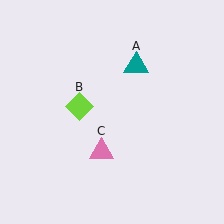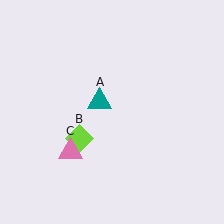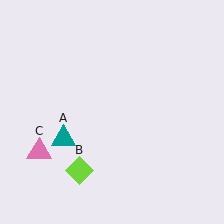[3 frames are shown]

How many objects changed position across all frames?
3 objects changed position: teal triangle (object A), lime diamond (object B), pink triangle (object C).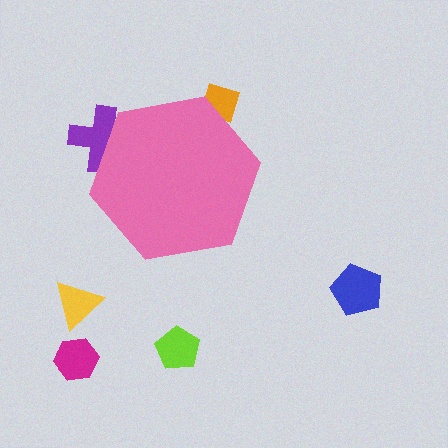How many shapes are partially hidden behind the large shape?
2 shapes are partially hidden.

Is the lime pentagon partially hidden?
No, the lime pentagon is fully visible.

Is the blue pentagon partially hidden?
No, the blue pentagon is fully visible.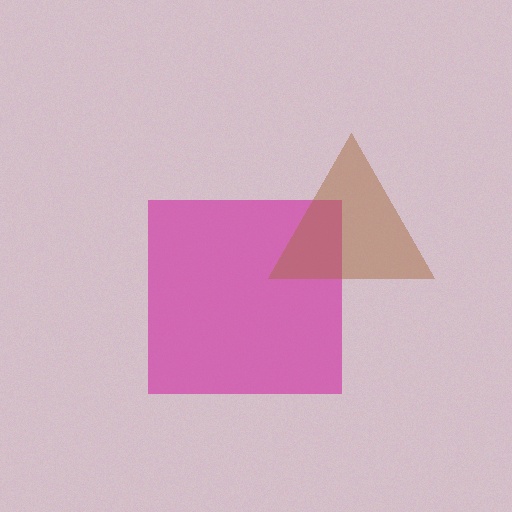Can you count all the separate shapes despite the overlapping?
Yes, there are 2 separate shapes.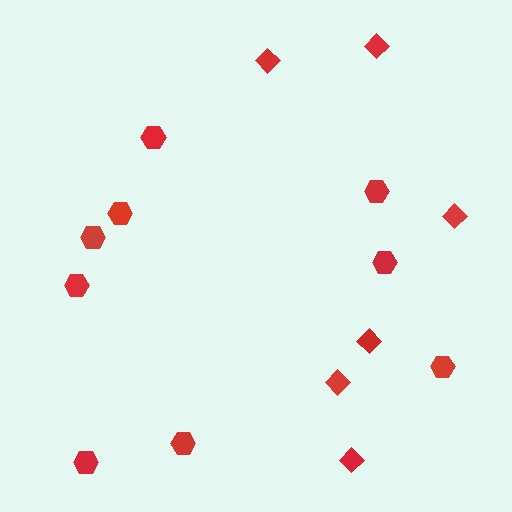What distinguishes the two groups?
There are 2 groups: one group of diamonds (6) and one group of hexagons (9).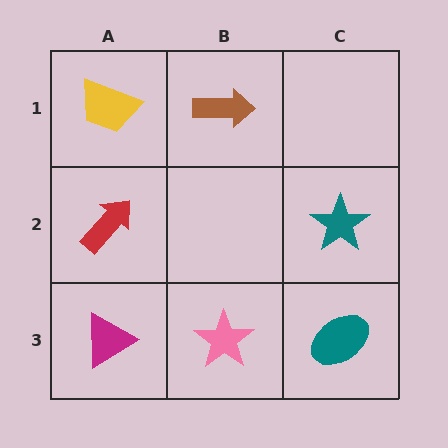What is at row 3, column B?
A pink star.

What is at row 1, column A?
A yellow trapezoid.